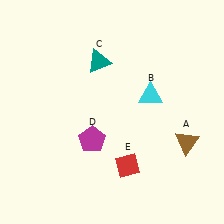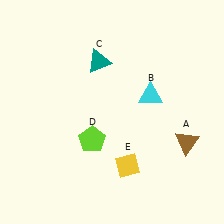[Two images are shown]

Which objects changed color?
D changed from magenta to lime. E changed from red to yellow.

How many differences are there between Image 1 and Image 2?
There are 2 differences between the two images.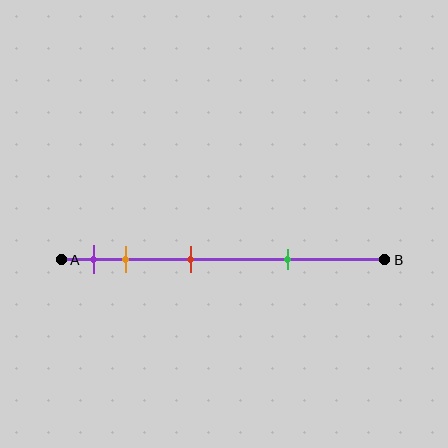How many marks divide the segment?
There are 4 marks dividing the segment.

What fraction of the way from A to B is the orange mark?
The orange mark is approximately 20% (0.2) of the way from A to B.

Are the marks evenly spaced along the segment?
No, the marks are not evenly spaced.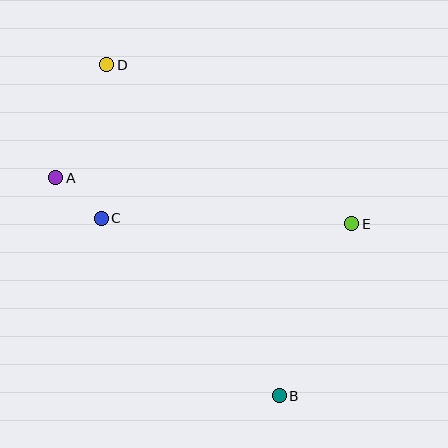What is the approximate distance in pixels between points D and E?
The distance between D and E is approximately 292 pixels.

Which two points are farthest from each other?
Points B and D are farthest from each other.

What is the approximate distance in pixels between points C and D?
The distance between C and D is approximately 154 pixels.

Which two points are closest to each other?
Points A and C are closest to each other.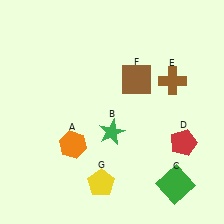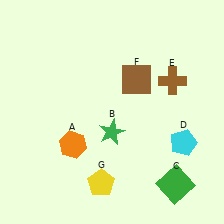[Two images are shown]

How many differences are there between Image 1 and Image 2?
There is 1 difference between the two images.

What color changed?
The pentagon (D) changed from red in Image 1 to cyan in Image 2.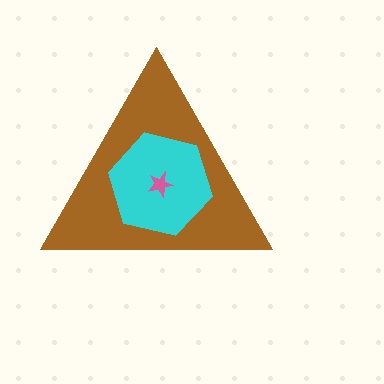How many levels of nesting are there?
3.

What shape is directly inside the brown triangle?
The cyan hexagon.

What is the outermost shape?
The brown triangle.